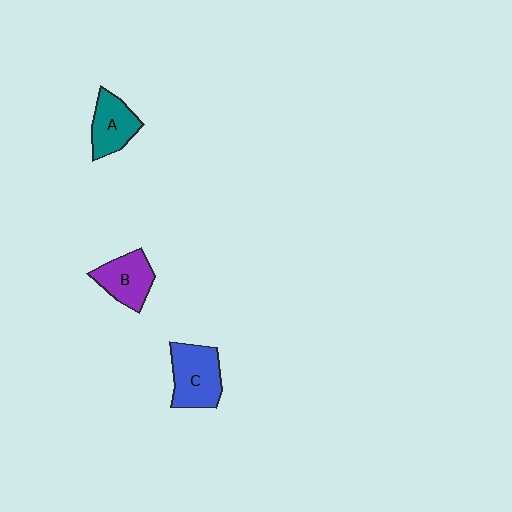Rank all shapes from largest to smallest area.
From largest to smallest: C (blue), B (purple), A (teal).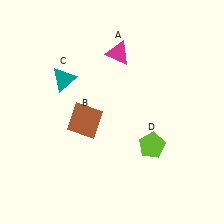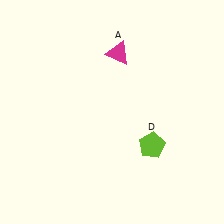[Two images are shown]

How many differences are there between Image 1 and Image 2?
There are 2 differences between the two images.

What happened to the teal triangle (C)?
The teal triangle (C) was removed in Image 2. It was in the top-left area of Image 1.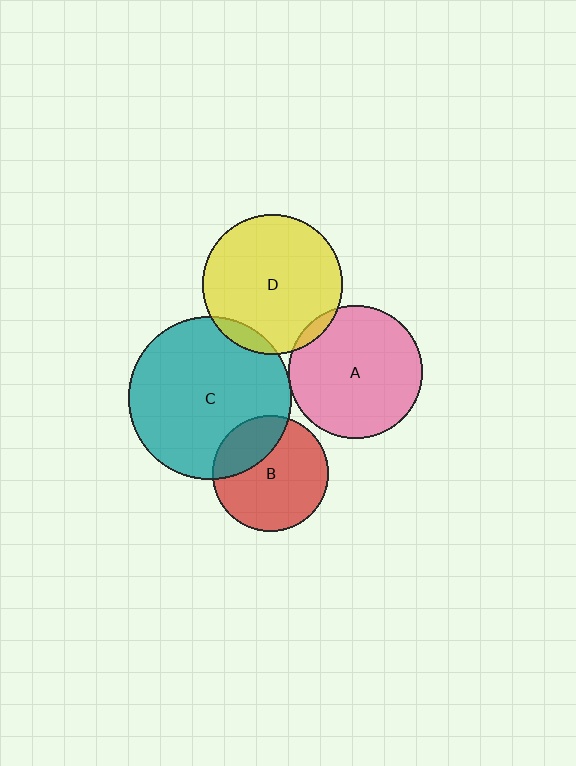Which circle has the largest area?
Circle C (teal).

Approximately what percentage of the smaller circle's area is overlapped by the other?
Approximately 5%.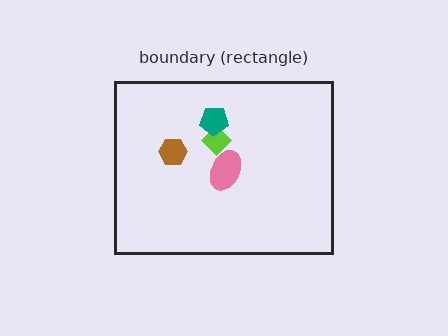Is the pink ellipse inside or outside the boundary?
Inside.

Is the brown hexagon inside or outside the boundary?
Inside.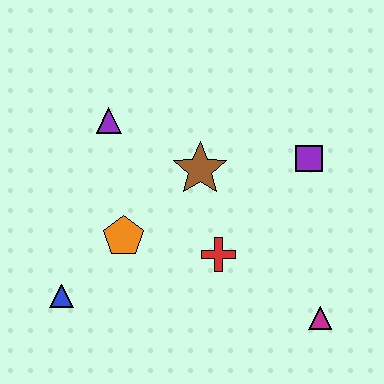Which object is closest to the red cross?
The brown star is closest to the red cross.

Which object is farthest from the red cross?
The purple triangle is farthest from the red cross.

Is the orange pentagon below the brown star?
Yes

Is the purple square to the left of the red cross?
No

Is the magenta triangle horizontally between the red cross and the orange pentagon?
No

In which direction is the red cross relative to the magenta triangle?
The red cross is to the left of the magenta triangle.